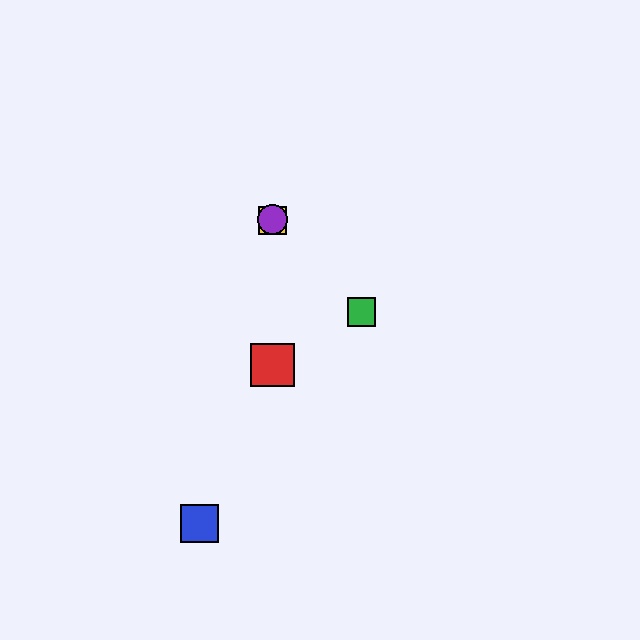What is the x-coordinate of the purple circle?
The purple circle is at x≈272.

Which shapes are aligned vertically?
The red square, the yellow square, the purple circle are aligned vertically.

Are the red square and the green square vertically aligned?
No, the red square is at x≈272 and the green square is at x≈361.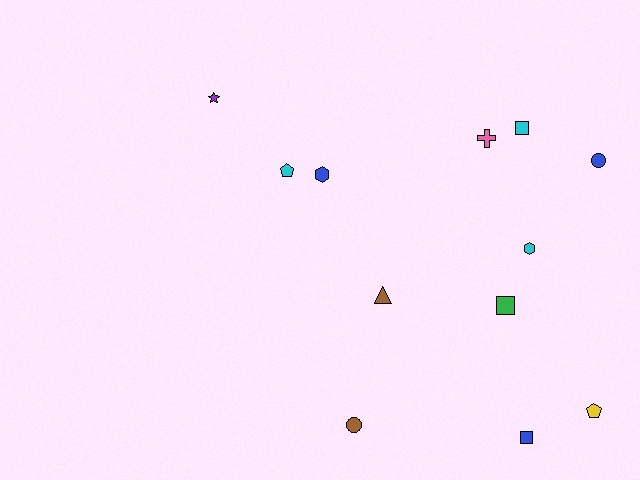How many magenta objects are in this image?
There are no magenta objects.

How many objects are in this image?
There are 12 objects.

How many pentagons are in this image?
There are 2 pentagons.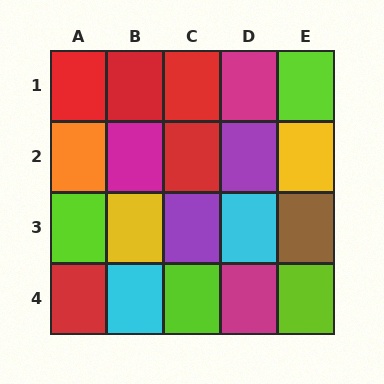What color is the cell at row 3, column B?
Yellow.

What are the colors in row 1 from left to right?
Red, red, red, magenta, lime.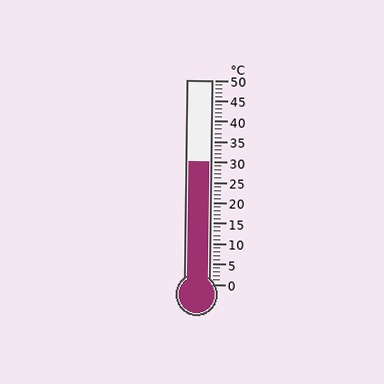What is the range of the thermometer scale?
The thermometer scale ranges from 0°C to 50°C.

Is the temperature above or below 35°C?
The temperature is below 35°C.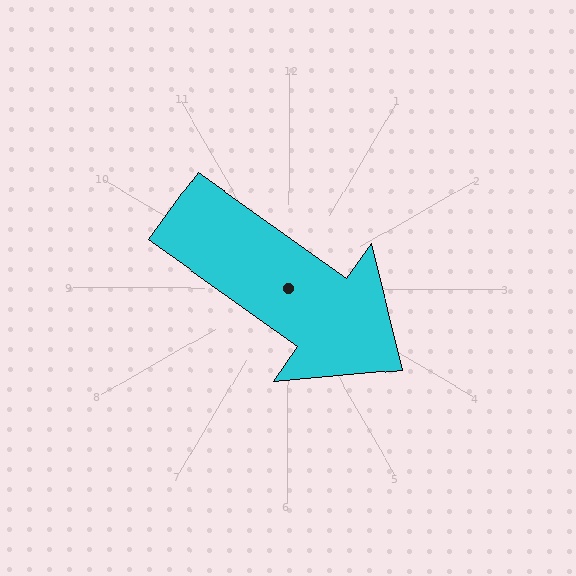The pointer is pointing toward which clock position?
Roughly 4 o'clock.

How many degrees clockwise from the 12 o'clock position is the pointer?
Approximately 125 degrees.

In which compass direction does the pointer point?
Southeast.